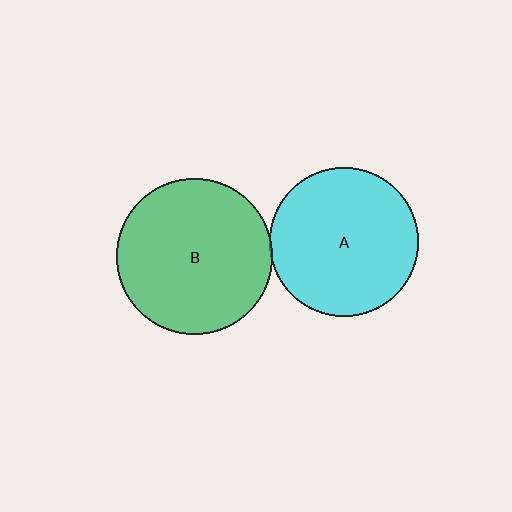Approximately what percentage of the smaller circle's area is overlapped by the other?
Approximately 5%.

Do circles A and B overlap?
Yes.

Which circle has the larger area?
Circle B (green).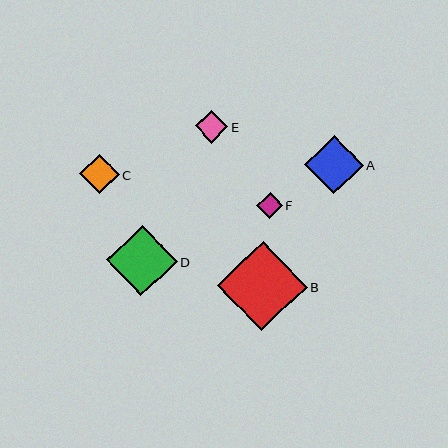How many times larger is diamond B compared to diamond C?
Diamond B is approximately 2.2 times the size of diamond C.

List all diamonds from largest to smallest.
From largest to smallest: B, D, A, C, E, F.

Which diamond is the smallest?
Diamond F is the smallest with a size of approximately 26 pixels.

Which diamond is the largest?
Diamond B is the largest with a size of approximately 89 pixels.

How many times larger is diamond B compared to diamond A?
Diamond B is approximately 1.5 times the size of diamond A.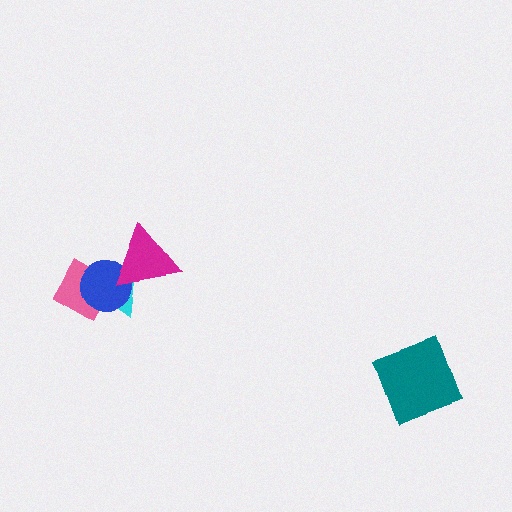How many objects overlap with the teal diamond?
0 objects overlap with the teal diamond.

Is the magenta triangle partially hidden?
No, no other shape covers it.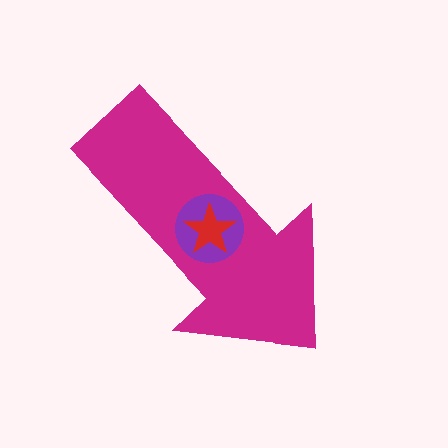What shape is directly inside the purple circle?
The red star.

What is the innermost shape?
The red star.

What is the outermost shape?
The magenta arrow.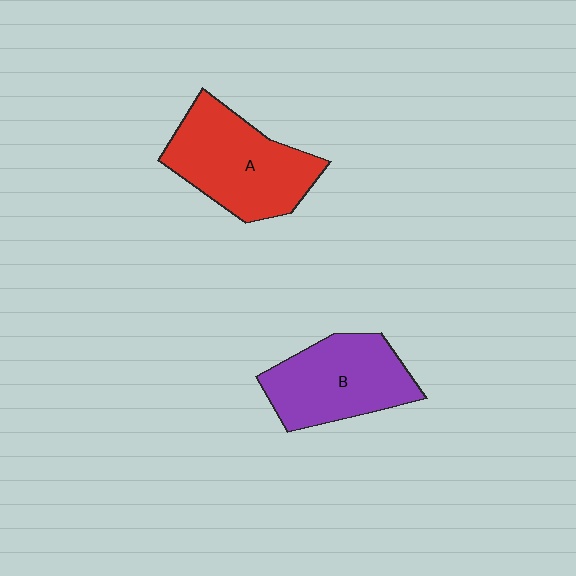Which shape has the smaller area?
Shape B (purple).